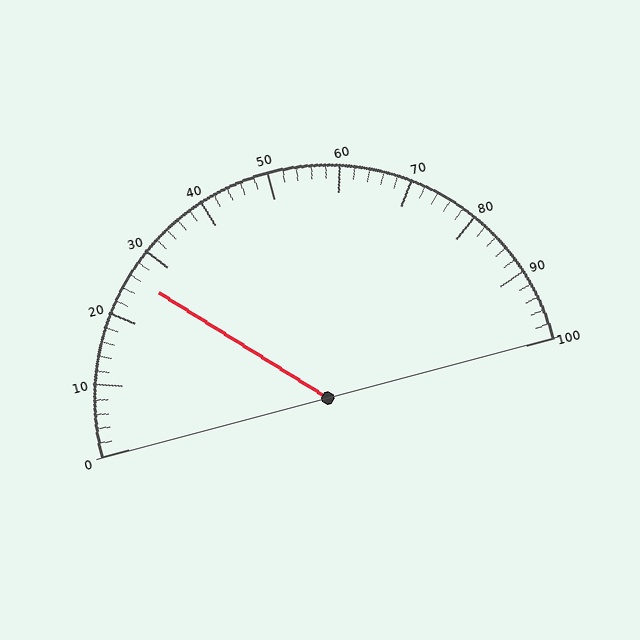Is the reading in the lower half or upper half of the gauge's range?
The reading is in the lower half of the range (0 to 100).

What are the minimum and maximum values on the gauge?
The gauge ranges from 0 to 100.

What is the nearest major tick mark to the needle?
The nearest major tick mark is 30.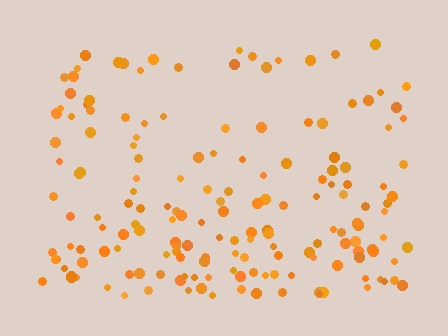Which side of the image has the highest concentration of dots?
The bottom.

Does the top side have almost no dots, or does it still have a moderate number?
Still a moderate number, just noticeably fewer than the bottom.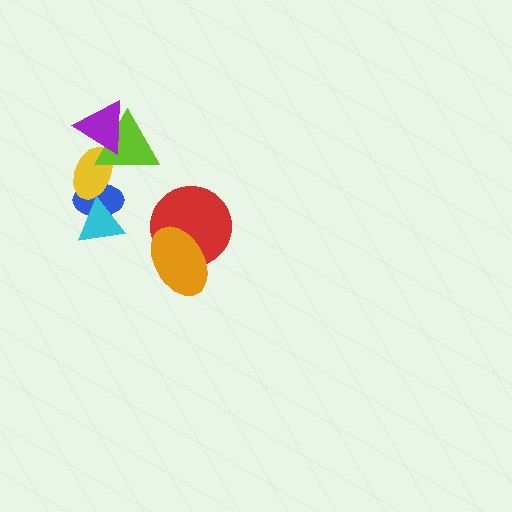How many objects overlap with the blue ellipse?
2 objects overlap with the blue ellipse.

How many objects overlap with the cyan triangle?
1 object overlaps with the cyan triangle.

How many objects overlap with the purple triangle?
2 objects overlap with the purple triangle.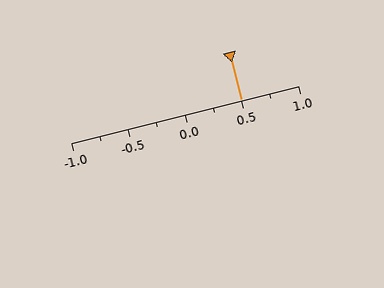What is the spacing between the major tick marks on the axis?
The major ticks are spaced 0.5 apart.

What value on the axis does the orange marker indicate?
The marker indicates approximately 0.5.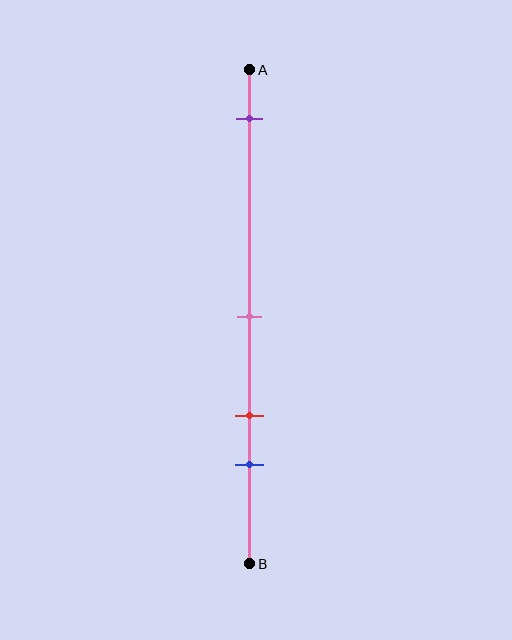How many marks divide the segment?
There are 4 marks dividing the segment.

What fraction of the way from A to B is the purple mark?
The purple mark is approximately 10% (0.1) of the way from A to B.